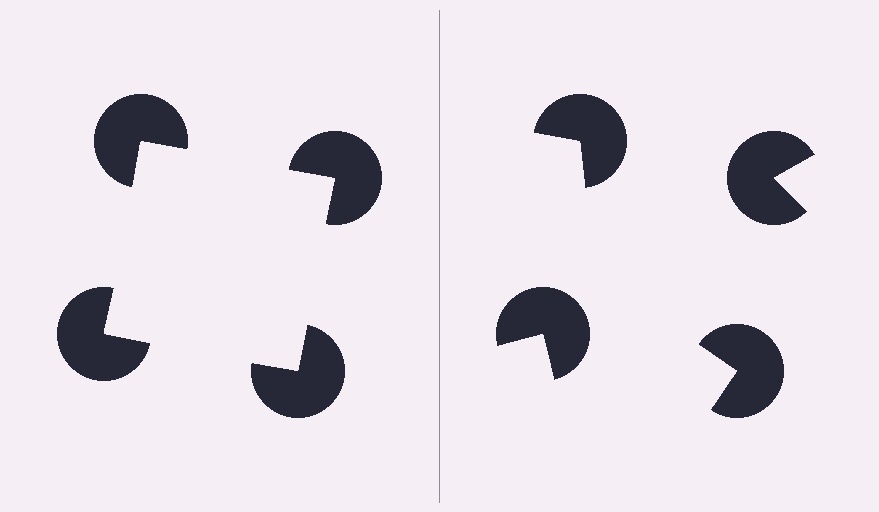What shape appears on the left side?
An illusory square.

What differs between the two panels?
The pac-man discs are positioned identically on both sides; only the wedge orientations differ. On the left they align to a square; on the right they are misaligned.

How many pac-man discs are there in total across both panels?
8 — 4 on each side.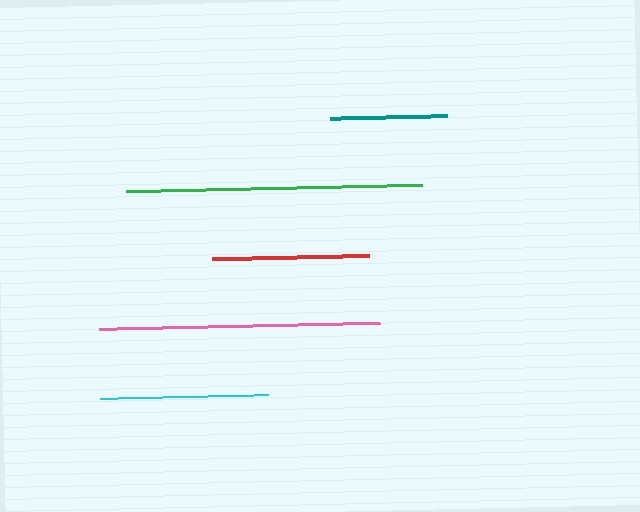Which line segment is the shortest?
The teal line is the shortest at approximately 117 pixels.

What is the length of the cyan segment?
The cyan segment is approximately 169 pixels long.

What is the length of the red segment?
The red segment is approximately 157 pixels long.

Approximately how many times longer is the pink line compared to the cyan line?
The pink line is approximately 1.7 times the length of the cyan line.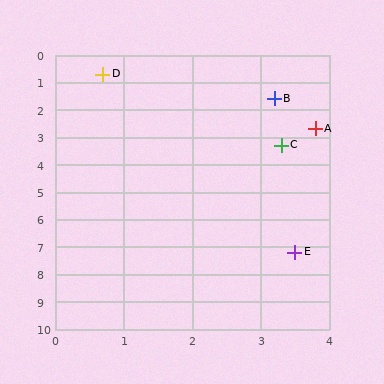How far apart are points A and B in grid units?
Points A and B are about 1.3 grid units apart.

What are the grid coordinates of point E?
Point E is at approximately (3.5, 7.2).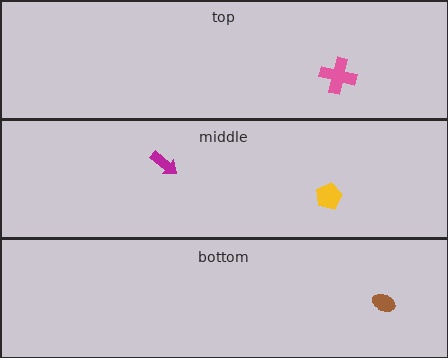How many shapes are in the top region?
1.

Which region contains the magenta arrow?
The middle region.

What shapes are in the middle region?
The yellow pentagon, the magenta arrow.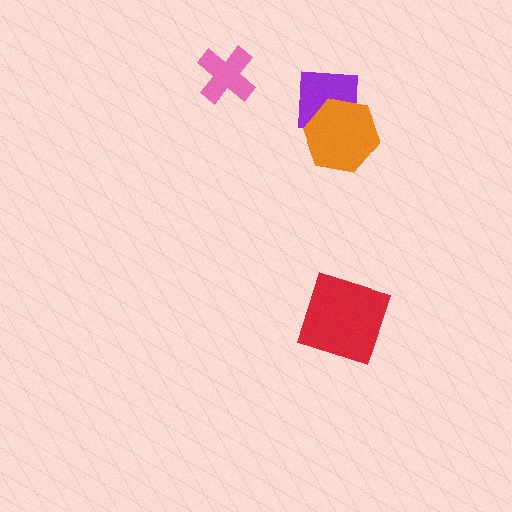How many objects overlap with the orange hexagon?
1 object overlaps with the orange hexagon.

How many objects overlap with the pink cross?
0 objects overlap with the pink cross.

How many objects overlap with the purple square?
1 object overlaps with the purple square.